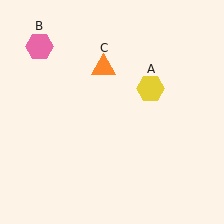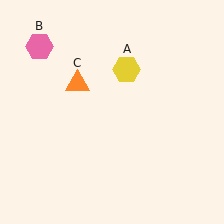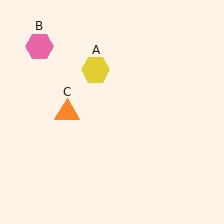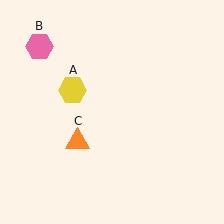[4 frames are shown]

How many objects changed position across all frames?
2 objects changed position: yellow hexagon (object A), orange triangle (object C).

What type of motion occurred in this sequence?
The yellow hexagon (object A), orange triangle (object C) rotated counterclockwise around the center of the scene.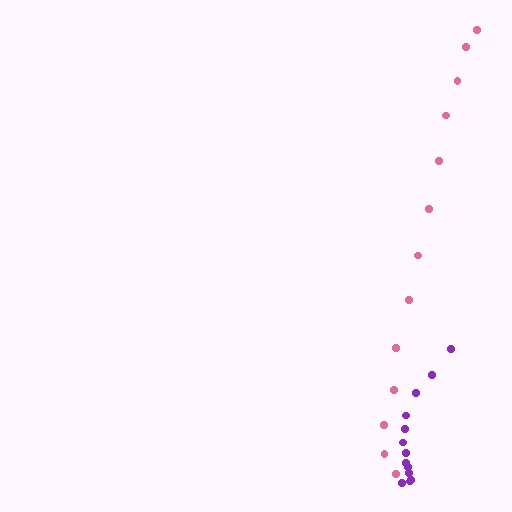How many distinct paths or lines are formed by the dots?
There are 2 distinct paths.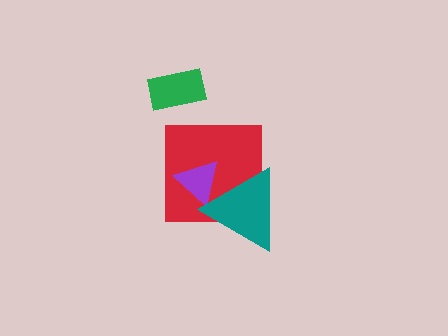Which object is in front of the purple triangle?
The teal triangle is in front of the purple triangle.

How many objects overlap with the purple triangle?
2 objects overlap with the purple triangle.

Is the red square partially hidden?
Yes, it is partially covered by another shape.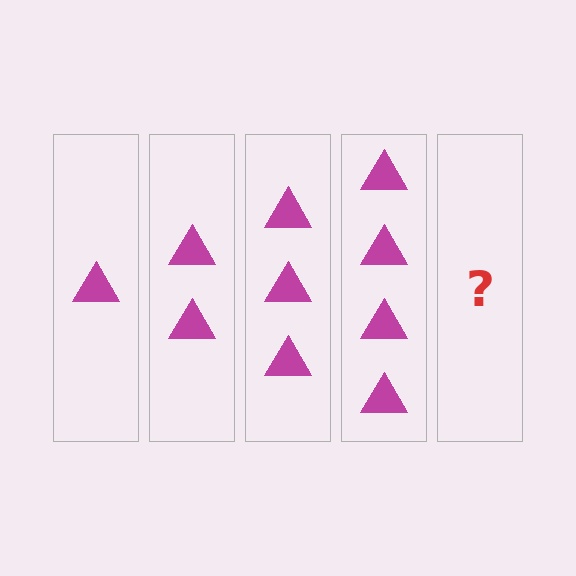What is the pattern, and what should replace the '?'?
The pattern is that each step adds one more triangle. The '?' should be 5 triangles.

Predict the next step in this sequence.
The next step is 5 triangles.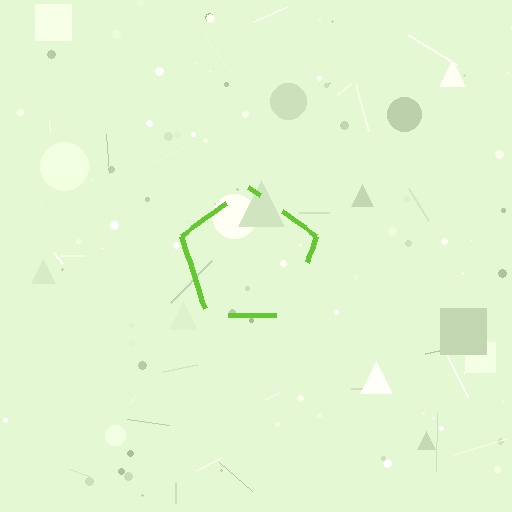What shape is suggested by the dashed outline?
The dashed outline suggests a pentagon.